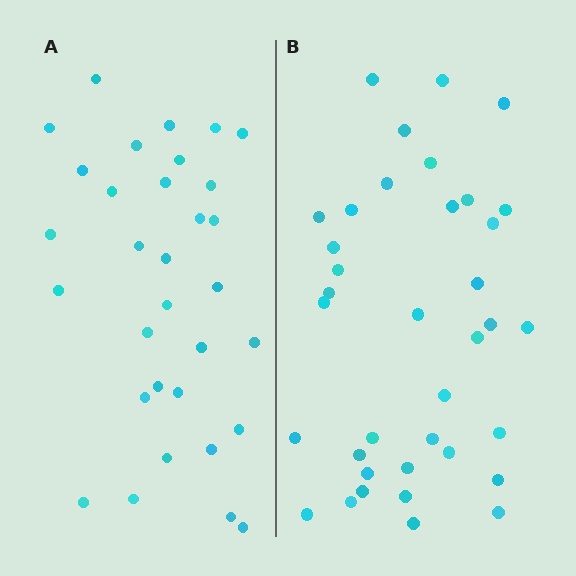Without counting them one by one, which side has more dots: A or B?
Region B (the right region) has more dots.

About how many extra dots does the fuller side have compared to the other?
Region B has about 5 more dots than region A.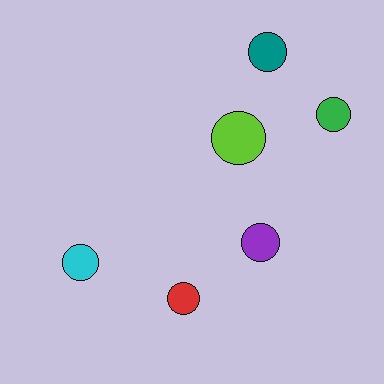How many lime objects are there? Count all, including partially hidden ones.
There is 1 lime object.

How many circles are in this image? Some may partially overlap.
There are 6 circles.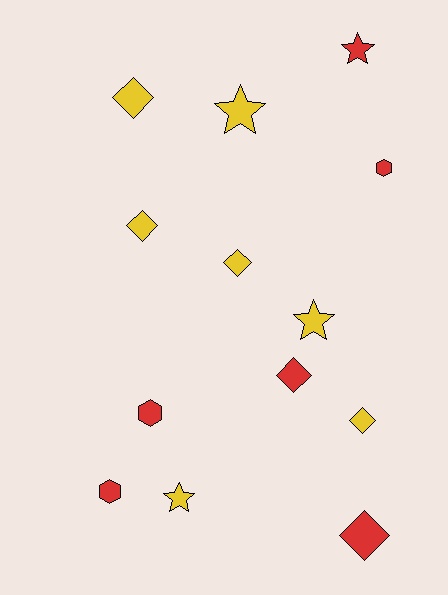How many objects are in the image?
There are 13 objects.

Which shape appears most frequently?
Diamond, with 6 objects.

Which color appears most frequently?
Yellow, with 7 objects.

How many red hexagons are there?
There are 3 red hexagons.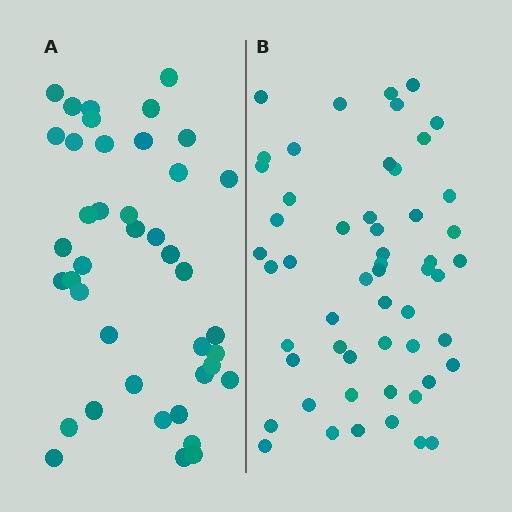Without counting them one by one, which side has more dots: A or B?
Region B (the right region) has more dots.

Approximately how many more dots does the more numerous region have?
Region B has approximately 15 more dots than region A.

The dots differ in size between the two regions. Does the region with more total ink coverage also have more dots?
No. Region A has more total ink coverage because its dots are larger, but region B actually contains more individual dots. Total area can be misleading — the number of items is what matters here.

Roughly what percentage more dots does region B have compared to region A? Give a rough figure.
About 30% more.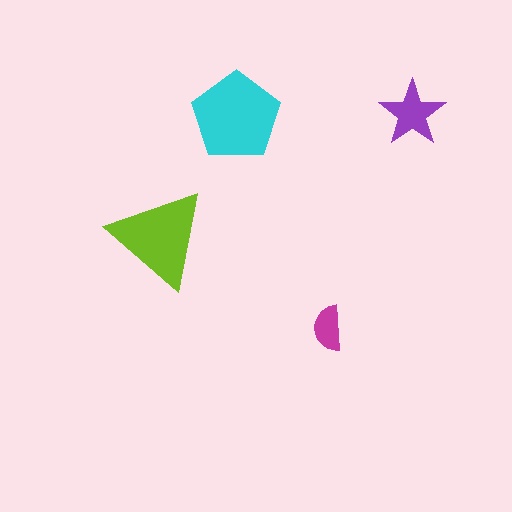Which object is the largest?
The cyan pentagon.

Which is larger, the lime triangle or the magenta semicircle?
The lime triangle.